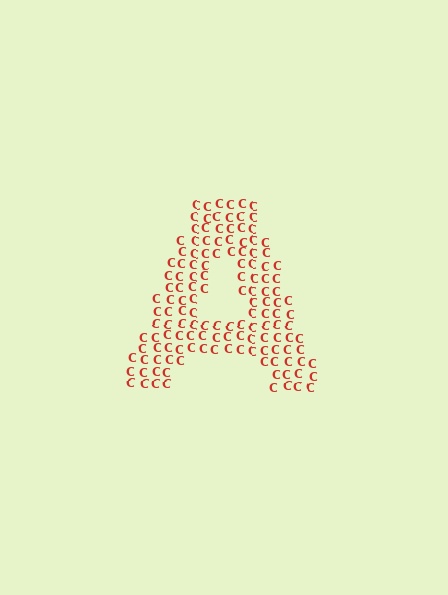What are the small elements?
The small elements are letter C's.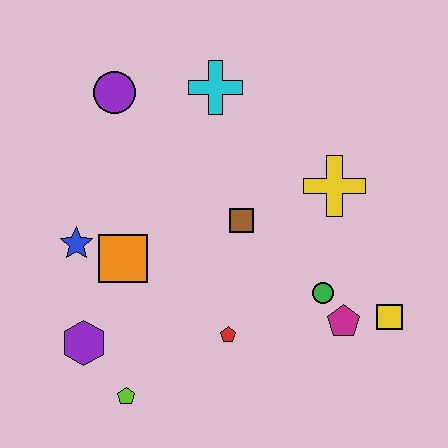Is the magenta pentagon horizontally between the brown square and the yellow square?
Yes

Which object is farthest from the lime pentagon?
The cyan cross is farthest from the lime pentagon.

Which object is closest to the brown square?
The yellow cross is closest to the brown square.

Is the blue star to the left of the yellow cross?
Yes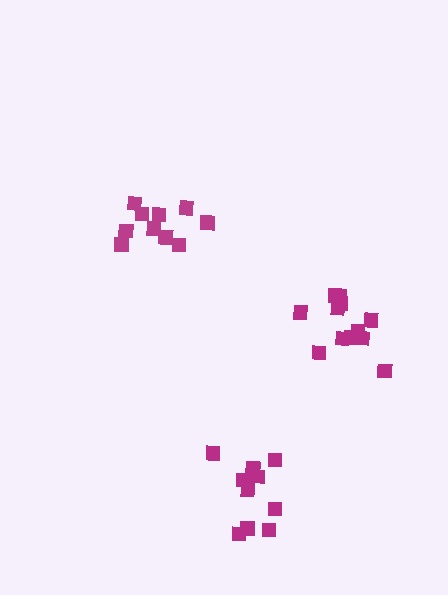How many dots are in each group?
Group 1: 13 dots, Group 2: 10 dots, Group 3: 10 dots (33 total).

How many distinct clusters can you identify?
There are 3 distinct clusters.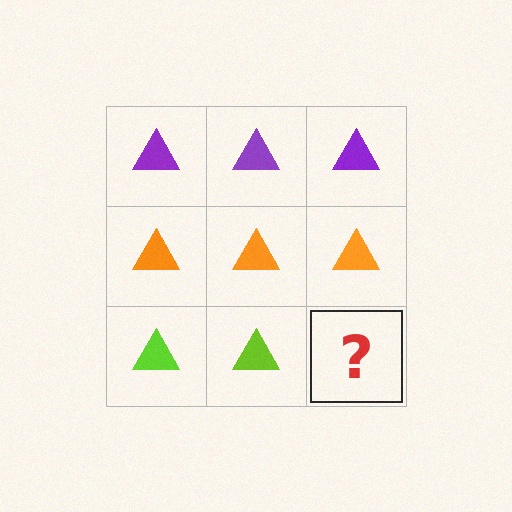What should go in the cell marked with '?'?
The missing cell should contain a lime triangle.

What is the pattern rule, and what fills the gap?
The rule is that each row has a consistent color. The gap should be filled with a lime triangle.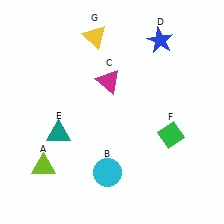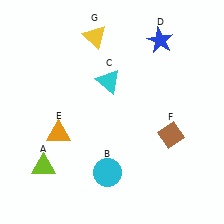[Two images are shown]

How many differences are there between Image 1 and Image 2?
There are 3 differences between the two images.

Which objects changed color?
C changed from magenta to cyan. E changed from teal to orange. F changed from green to brown.